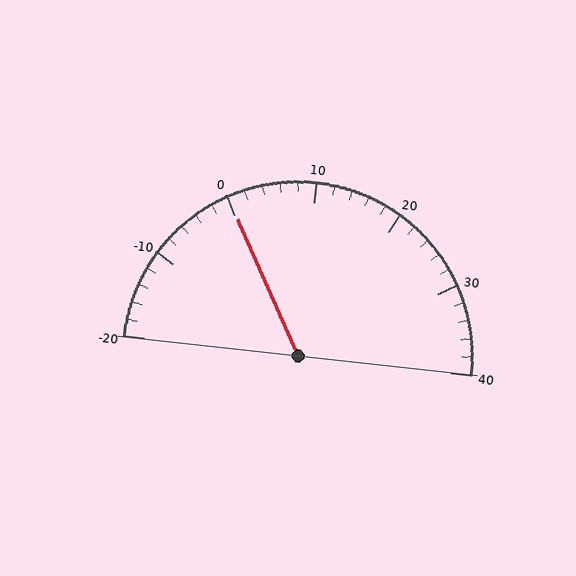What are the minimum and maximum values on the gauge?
The gauge ranges from -20 to 40.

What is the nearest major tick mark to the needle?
The nearest major tick mark is 0.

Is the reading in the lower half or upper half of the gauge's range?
The reading is in the lower half of the range (-20 to 40).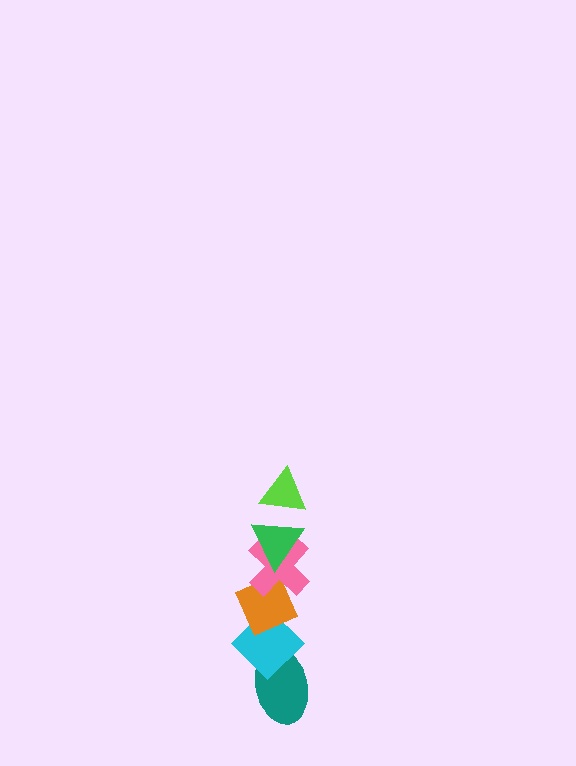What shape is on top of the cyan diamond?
The orange diamond is on top of the cyan diamond.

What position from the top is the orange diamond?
The orange diamond is 4th from the top.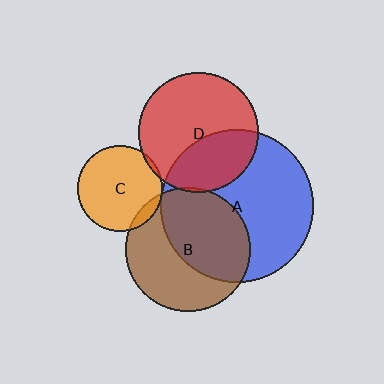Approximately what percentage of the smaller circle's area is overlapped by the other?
Approximately 10%.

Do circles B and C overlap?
Yes.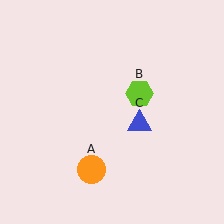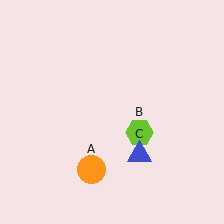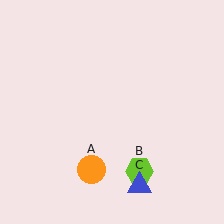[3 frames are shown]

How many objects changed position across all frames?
2 objects changed position: lime hexagon (object B), blue triangle (object C).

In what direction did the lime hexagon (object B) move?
The lime hexagon (object B) moved down.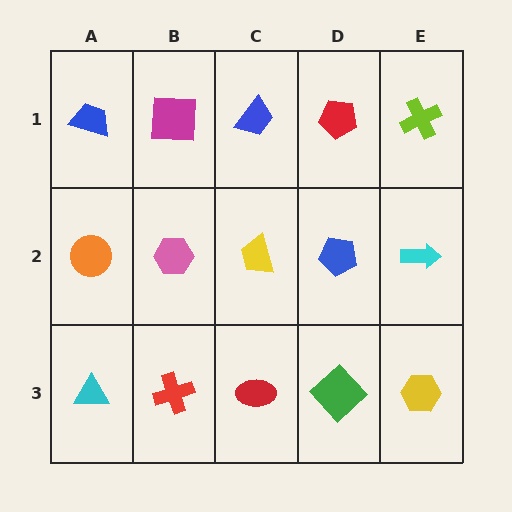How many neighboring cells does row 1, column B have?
3.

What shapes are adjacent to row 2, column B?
A magenta square (row 1, column B), a red cross (row 3, column B), an orange circle (row 2, column A), a yellow trapezoid (row 2, column C).